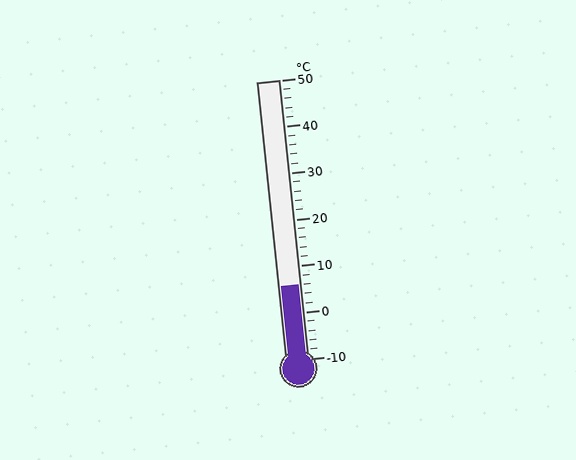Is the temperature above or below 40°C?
The temperature is below 40°C.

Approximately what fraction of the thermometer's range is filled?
The thermometer is filled to approximately 25% of its range.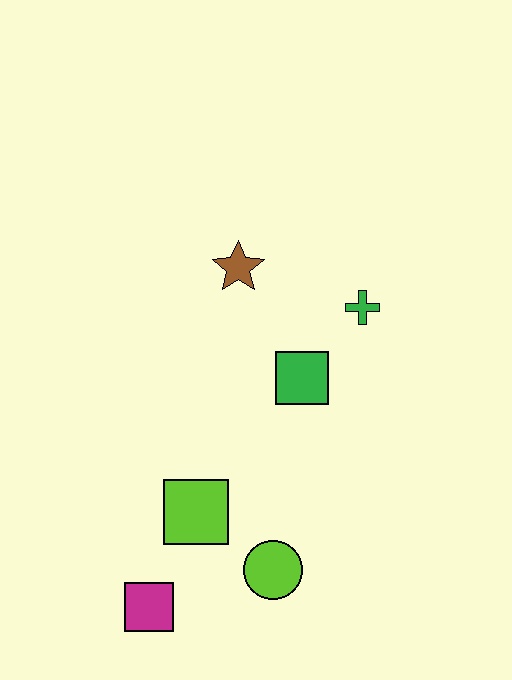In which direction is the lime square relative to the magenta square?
The lime square is above the magenta square.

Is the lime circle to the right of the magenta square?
Yes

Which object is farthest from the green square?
The magenta square is farthest from the green square.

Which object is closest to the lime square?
The lime circle is closest to the lime square.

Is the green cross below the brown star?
Yes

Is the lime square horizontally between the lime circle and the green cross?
No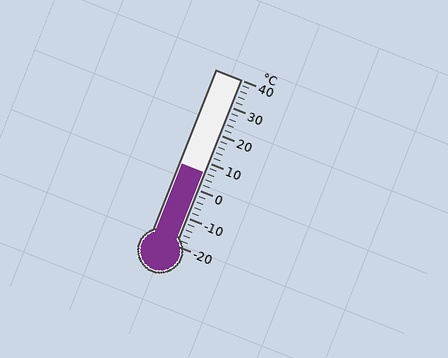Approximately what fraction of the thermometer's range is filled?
The thermometer is filled to approximately 45% of its range.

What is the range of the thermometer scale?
The thermometer scale ranges from -20°C to 40°C.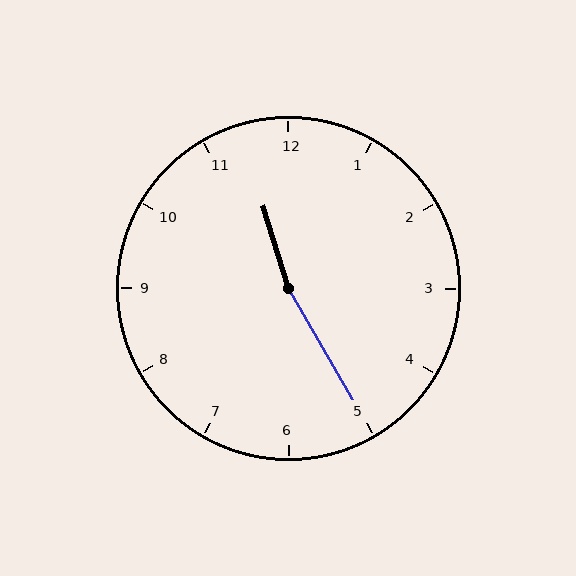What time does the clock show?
11:25.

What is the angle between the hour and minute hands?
Approximately 168 degrees.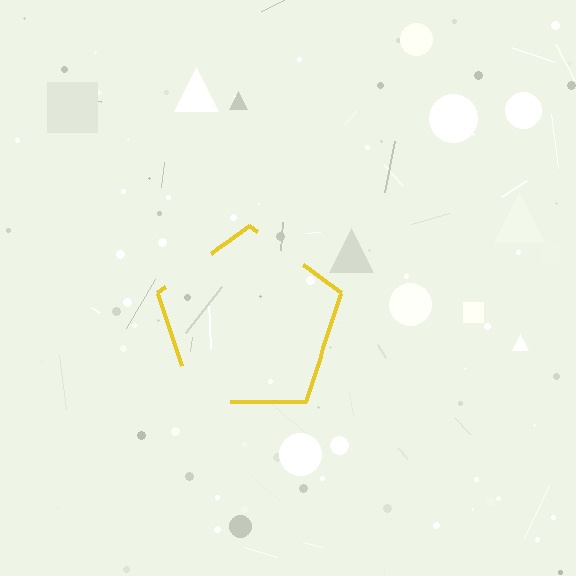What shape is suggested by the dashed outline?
The dashed outline suggests a pentagon.